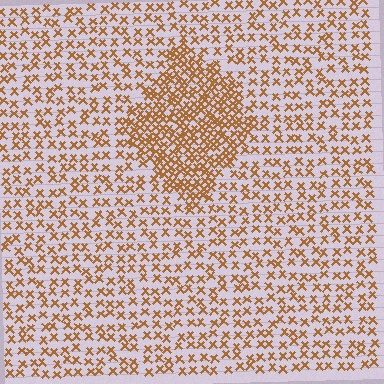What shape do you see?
I see a diamond.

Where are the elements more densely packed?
The elements are more densely packed inside the diamond boundary.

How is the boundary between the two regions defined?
The boundary is defined by a change in element density (approximately 2.2x ratio). All elements are the same color, size, and shape.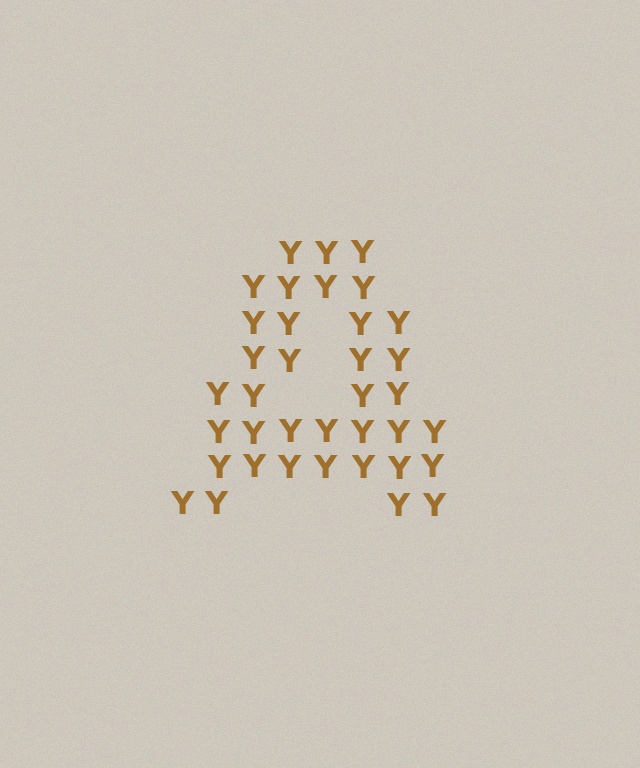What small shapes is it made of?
It is made of small letter Y's.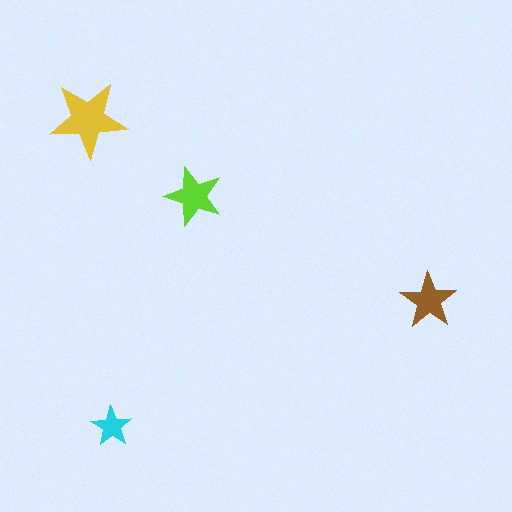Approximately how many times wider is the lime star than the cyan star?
About 1.5 times wider.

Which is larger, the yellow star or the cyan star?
The yellow one.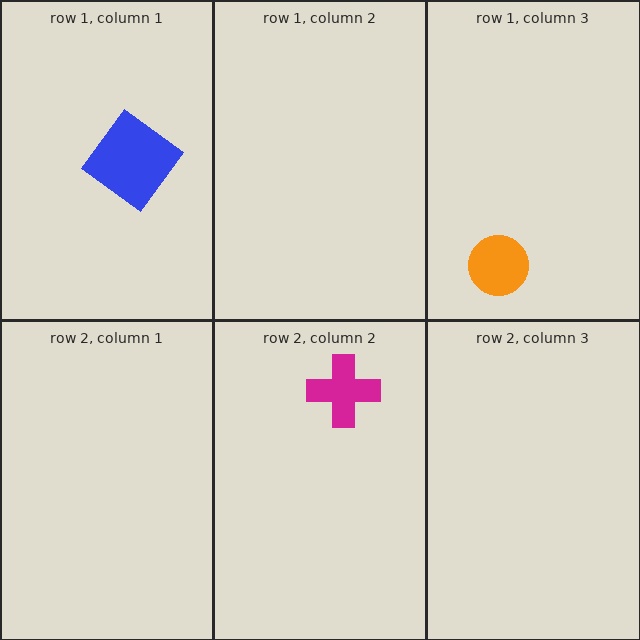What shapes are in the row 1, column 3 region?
The orange circle.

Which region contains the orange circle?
The row 1, column 3 region.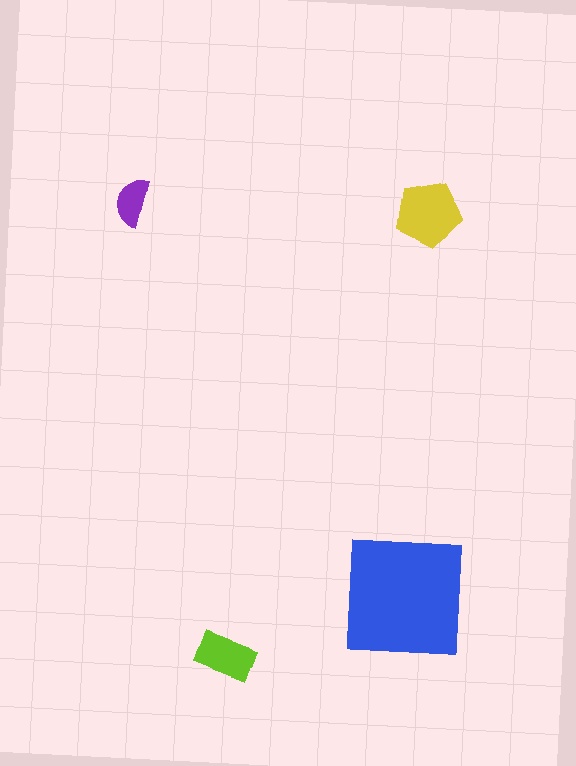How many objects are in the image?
There are 4 objects in the image.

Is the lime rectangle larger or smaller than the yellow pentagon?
Smaller.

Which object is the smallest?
The purple semicircle.